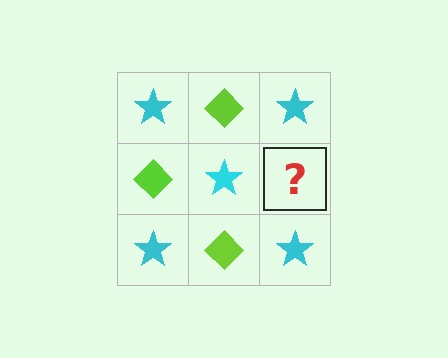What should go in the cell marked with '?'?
The missing cell should contain a lime diamond.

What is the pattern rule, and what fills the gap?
The rule is that it alternates cyan star and lime diamond in a checkerboard pattern. The gap should be filled with a lime diamond.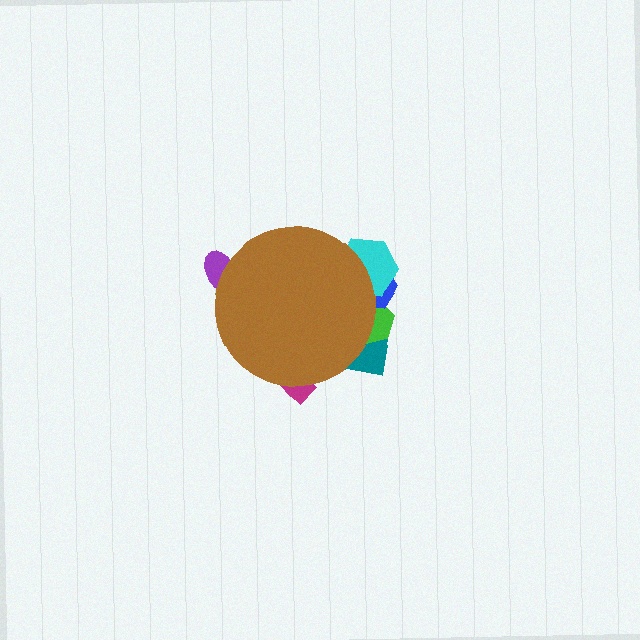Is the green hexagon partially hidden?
Yes, the green hexagon is partially hidden behind the brown circle.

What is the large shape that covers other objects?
A brown circle.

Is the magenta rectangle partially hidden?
Yes, the magenta rectangle is partially hidden behind the brown circle.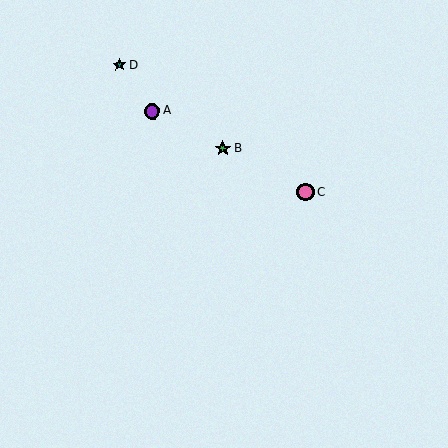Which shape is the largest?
The pink circle (labeled C) is the largest.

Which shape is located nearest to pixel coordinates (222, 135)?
The green star (labeled B) at (223, 148) is nearest to that location.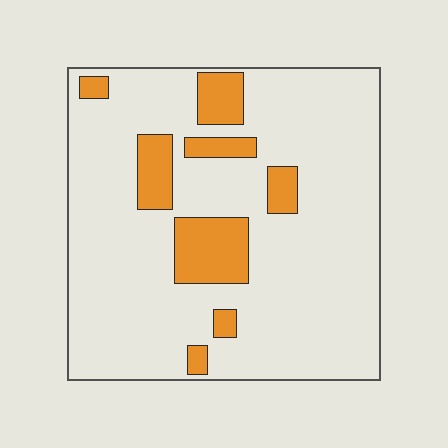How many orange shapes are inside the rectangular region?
8.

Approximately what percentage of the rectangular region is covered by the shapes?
Approximately 15%.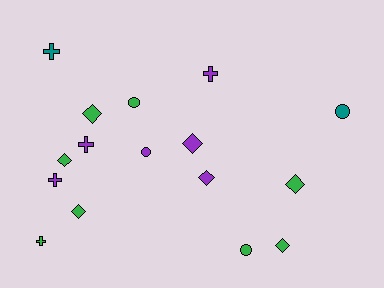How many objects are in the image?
There are 16 objects.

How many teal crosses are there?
There is 1 teal cross.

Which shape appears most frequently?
Diamond, with 7 objects.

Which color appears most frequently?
Green, with 8 objects.